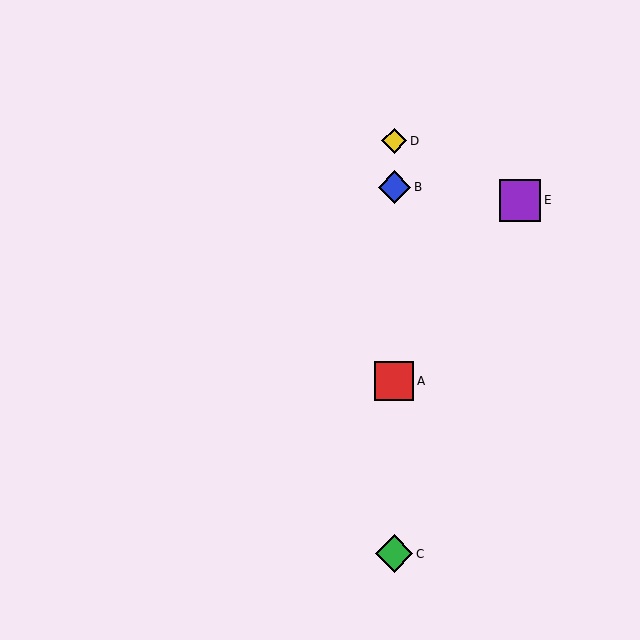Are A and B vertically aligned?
Yes, both are at x≈394.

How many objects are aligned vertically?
4 objects (A, B, C, D) are aligned vertically.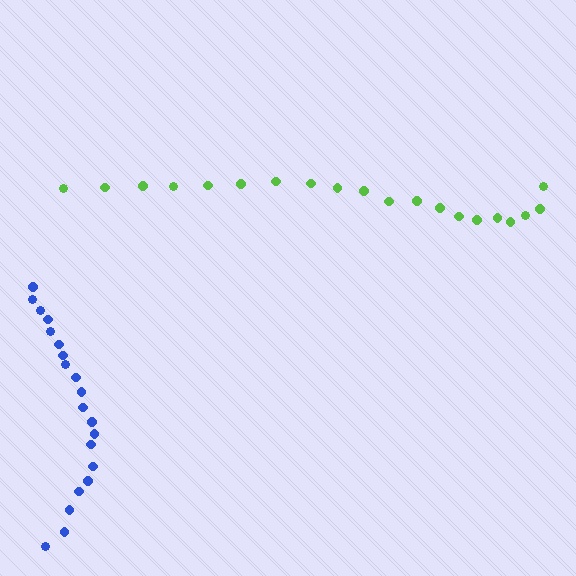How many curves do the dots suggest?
There are 2 distinct paths.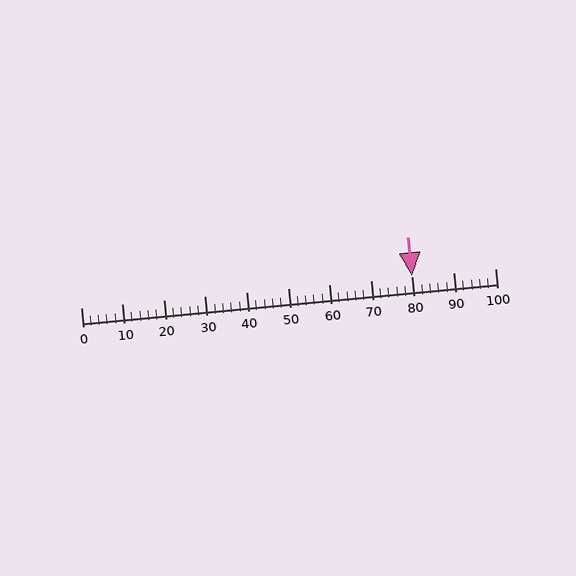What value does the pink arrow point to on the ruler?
The pink arrow points to approximately 80.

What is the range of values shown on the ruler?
The ruler shows values from 0 to 100.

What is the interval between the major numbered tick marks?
The major tick marks are spaced 10 units apart.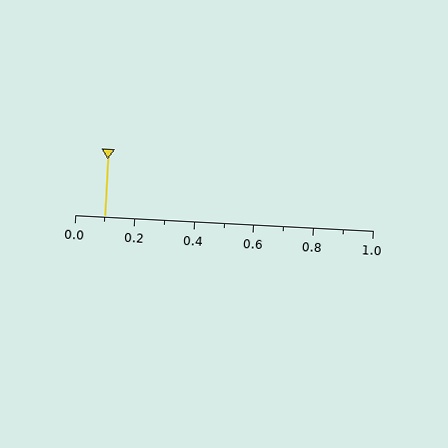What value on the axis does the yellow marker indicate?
The marker indicates approximately 0.1.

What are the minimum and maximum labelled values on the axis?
The axis runs from 0.0 to 1.0.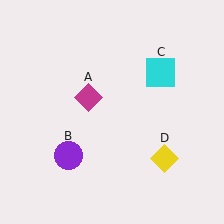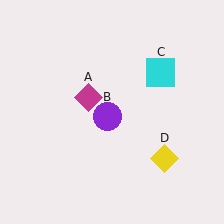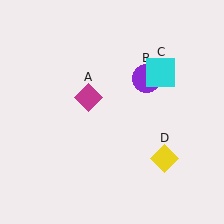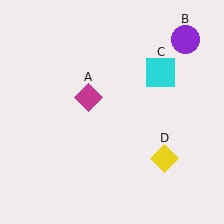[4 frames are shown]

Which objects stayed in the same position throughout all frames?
Magenta diamond (object A) and cyan square (object C) and yellow diamond (object D) remained stationary.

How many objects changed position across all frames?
1 object changed position: purple circle (object B).